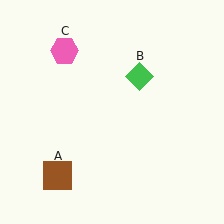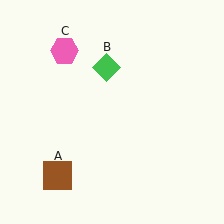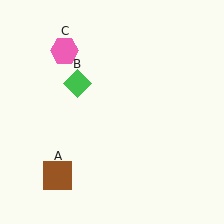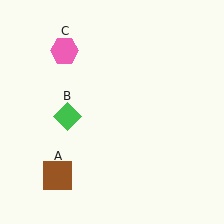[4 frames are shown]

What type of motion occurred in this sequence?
The green diamond (object B) rotated counterclockwise around the center of the scene.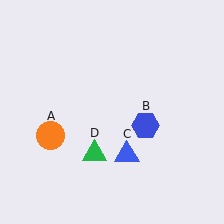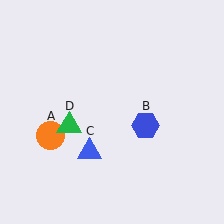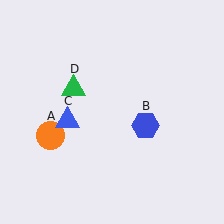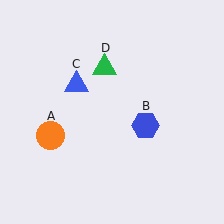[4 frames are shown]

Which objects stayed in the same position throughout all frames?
Orange circle (object A) and blue hexagon (object B) remained stationary.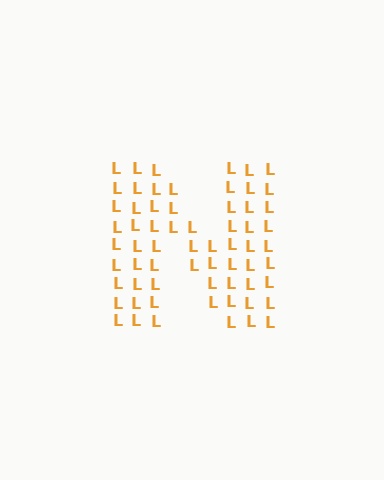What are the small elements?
The small elements are letter L's.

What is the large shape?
The large shape is the letter N.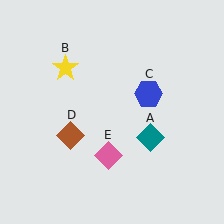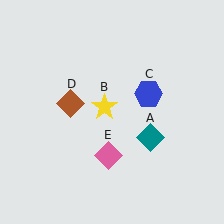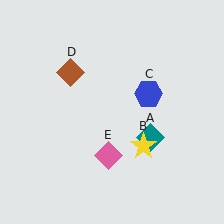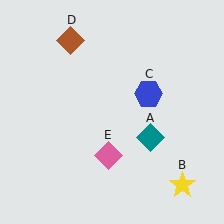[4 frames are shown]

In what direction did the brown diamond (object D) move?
The brown diamond (object D) moved up.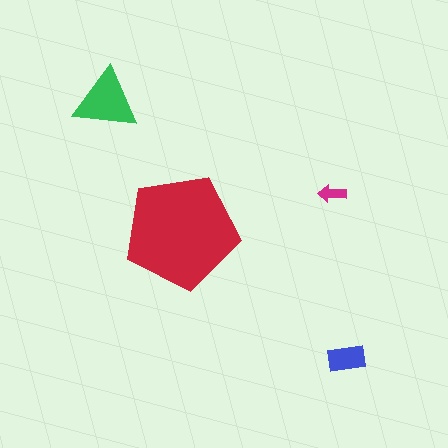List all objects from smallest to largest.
The magenta arrow, the blue rectangle, the green triangle, the red pentagon.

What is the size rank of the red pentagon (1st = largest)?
1st.